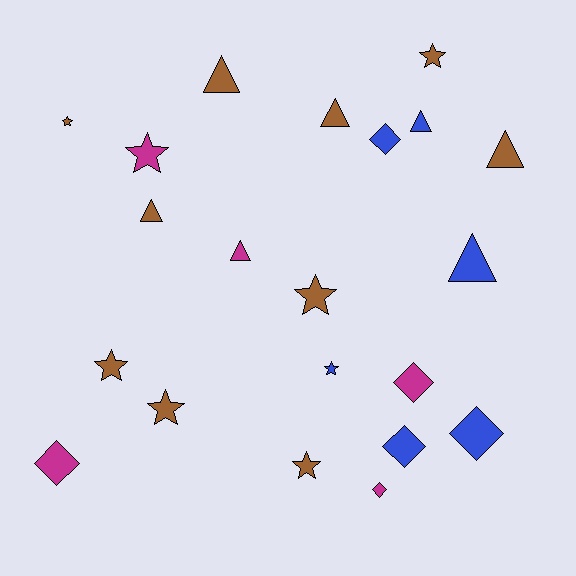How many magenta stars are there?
There is 1 magenta star.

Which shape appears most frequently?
Star, with 8 objects.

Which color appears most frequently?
Brown, with 10 objects.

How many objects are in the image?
There are 21 objects.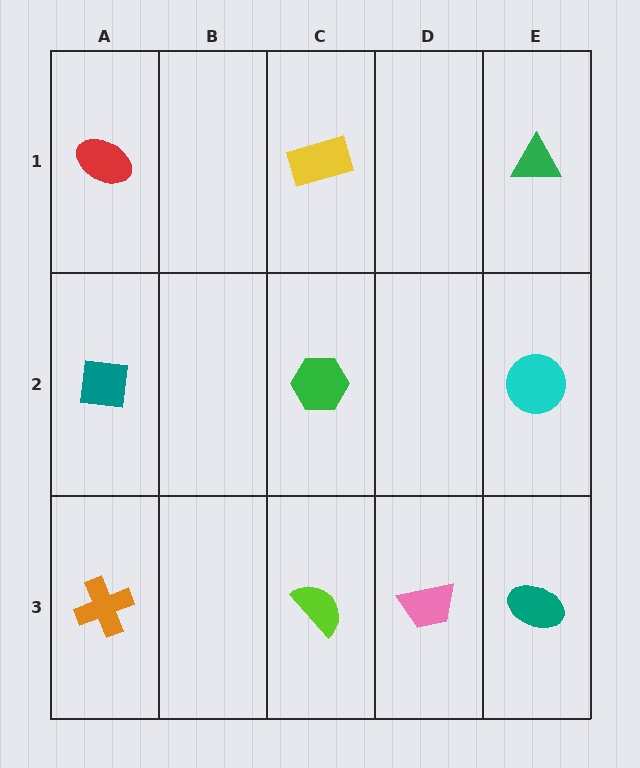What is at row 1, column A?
A red ellipse.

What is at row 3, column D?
A pink trapezoid.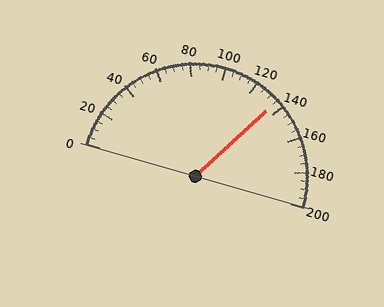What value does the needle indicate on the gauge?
The needle indicates approximately 135.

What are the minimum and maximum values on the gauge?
The gauge ranges from 0 to 200.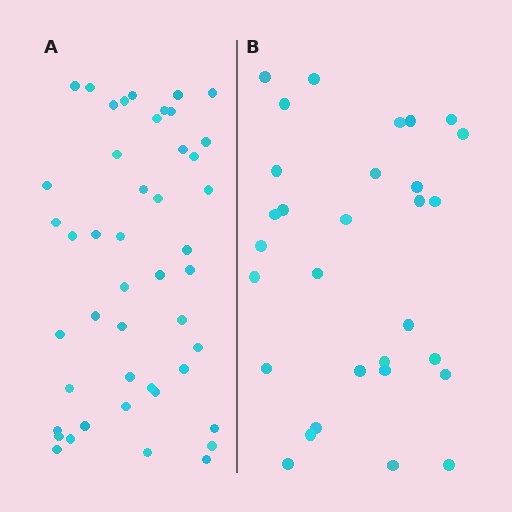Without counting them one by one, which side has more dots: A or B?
Region A (the left region) has more dots.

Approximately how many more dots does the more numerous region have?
Region A has approximately 15 more dots than region B.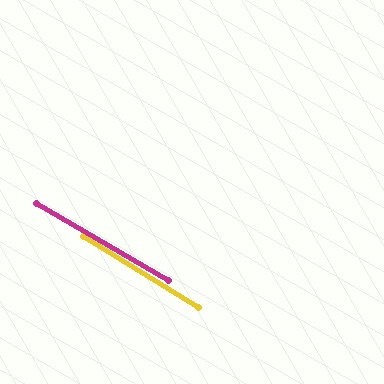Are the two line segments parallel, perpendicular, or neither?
Parallel — their directions differ by only 1.4°.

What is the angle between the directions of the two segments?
Approximately 1 degree.